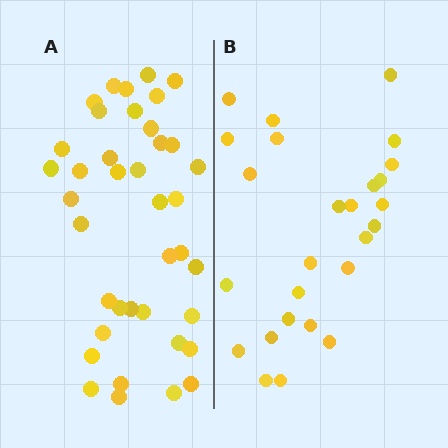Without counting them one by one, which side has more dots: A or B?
Region A (the left region) has more dots.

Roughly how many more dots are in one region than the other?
Region A has approximately 15 more dots than region B.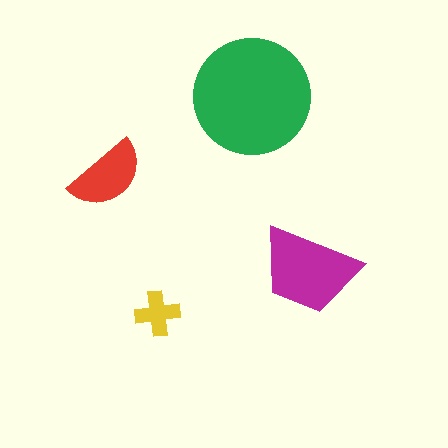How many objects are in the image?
There are 4 objects in the image.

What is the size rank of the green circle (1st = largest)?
1st.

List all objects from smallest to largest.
The yellow cross, the red semicircle, the magenta trapezoid, the green circle.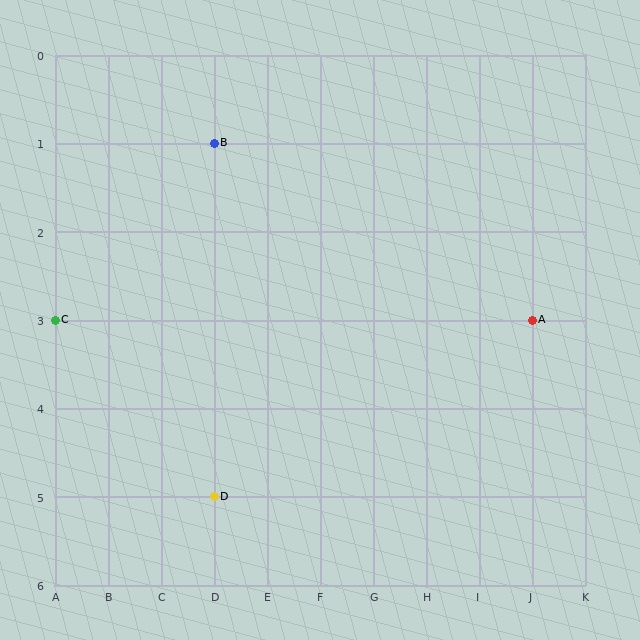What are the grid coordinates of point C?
Point C is at grid coordinates (A, 3).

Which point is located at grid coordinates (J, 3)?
Point A is at (J, 3).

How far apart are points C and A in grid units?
Points C and A are 9 columns apart.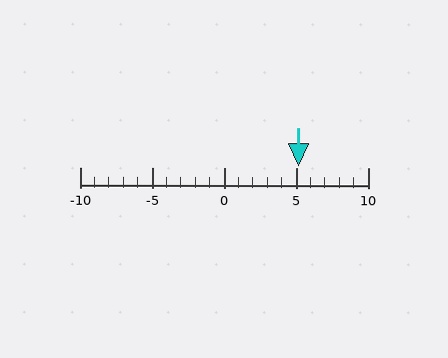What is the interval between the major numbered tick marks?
The major tick marks are spaced 5 units apart.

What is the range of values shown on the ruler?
The ruler shows values from -10 to 10.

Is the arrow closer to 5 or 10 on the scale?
The arrow is closer to 5.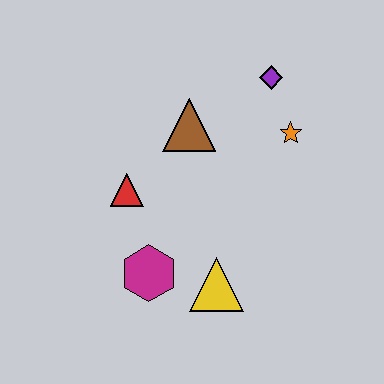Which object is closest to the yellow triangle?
The magenta hexagon is closest to the yellow triangle.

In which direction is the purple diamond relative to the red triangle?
The purple diamond is to the right of the red triangle.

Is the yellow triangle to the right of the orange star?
No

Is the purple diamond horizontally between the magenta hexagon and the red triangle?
No